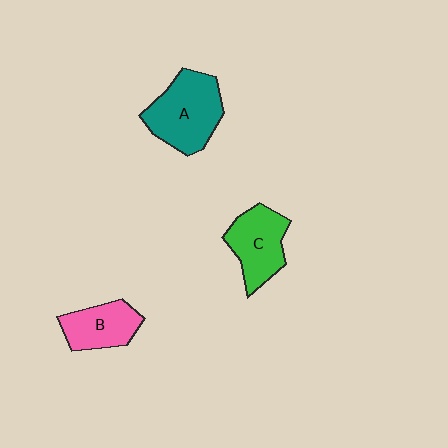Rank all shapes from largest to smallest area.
From largest to smallest: A (teal), C (green), B (pink).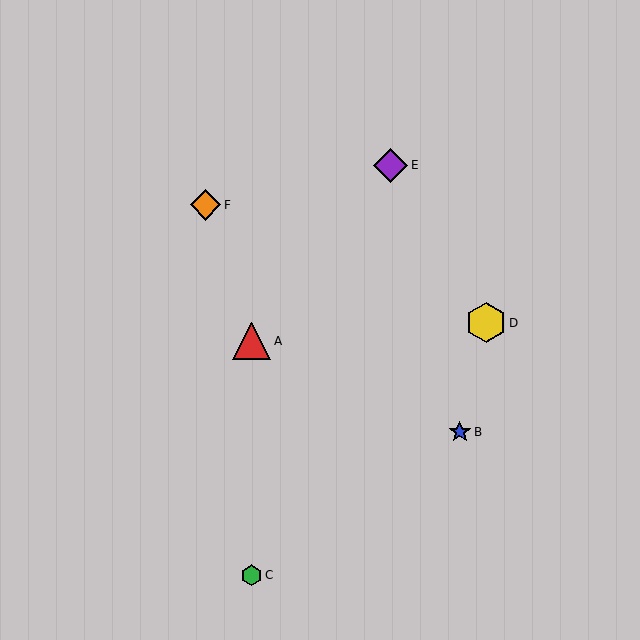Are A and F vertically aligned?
No, A is at x≈252 and F is at x≈205.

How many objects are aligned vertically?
2 objects (A, C) are aligned vertically.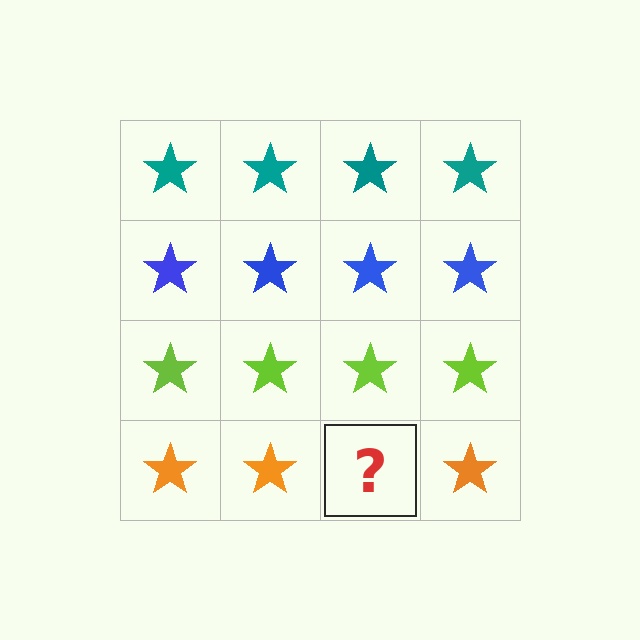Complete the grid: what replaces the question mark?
The question mark should be replaced with an orange star.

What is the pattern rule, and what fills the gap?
The rule is that each row has a consistent color. The gap should be filled with an orange star.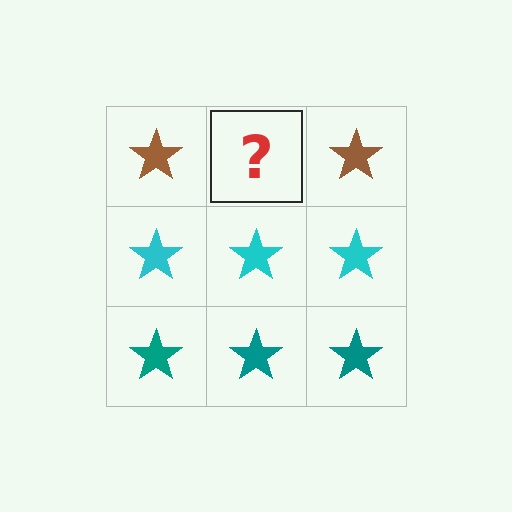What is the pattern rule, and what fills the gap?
The rule is that each row has a consistent color. The gap should be filled with a brown star.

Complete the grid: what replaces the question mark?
The question mark should be replaced with a brown star.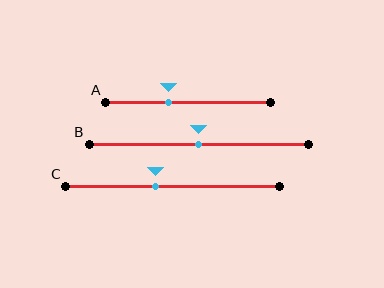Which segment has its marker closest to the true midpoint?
Segment B has its marker closest to the true midpoint.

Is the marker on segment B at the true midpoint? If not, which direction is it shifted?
Yes, the marker on segment B is at the true midpoint.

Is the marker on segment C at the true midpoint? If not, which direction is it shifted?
No, the marker on segment C is shifted to the left by about 8% of the segment length.